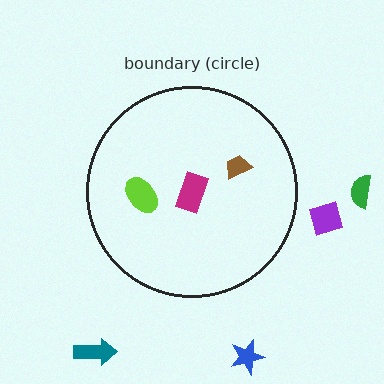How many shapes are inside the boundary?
3 inside, 4 outside.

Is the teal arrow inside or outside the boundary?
Outside.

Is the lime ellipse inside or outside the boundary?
Inside.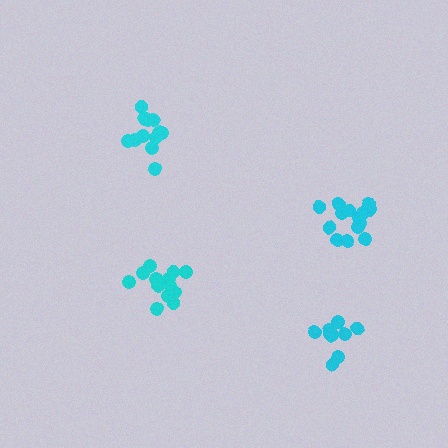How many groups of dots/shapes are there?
There are 4 groups.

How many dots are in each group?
Group 1: 9 dots, Group 2: 13 dots, Group 3: 14 dots, Group 4: 15 dots (51 total).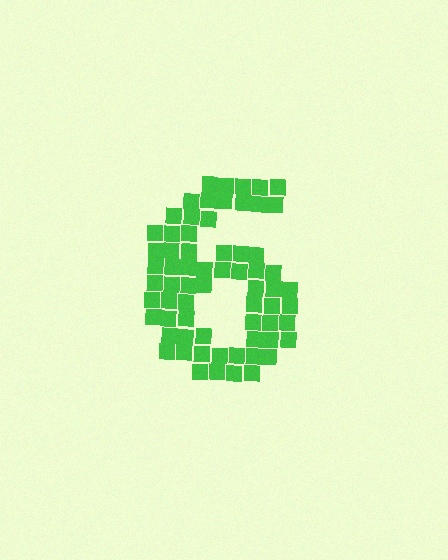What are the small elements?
The small elements are squares.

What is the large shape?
The large shape is the digit 6.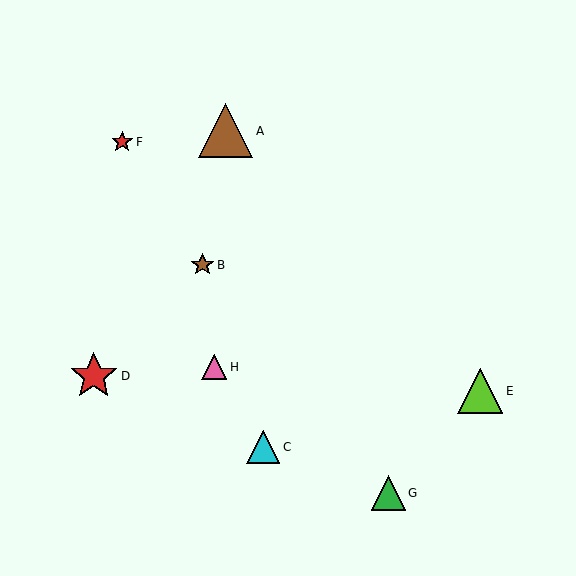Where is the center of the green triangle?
The center of the green triangle is at (388, 493).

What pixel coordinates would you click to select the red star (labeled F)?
Click at (122, 142) to select the red star F.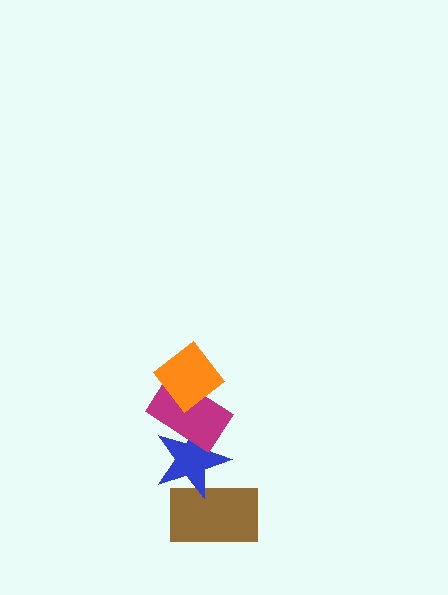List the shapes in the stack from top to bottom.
From top to bottom: the orange diamond, the magenta rectangle, the blue star, the brown rectangle.